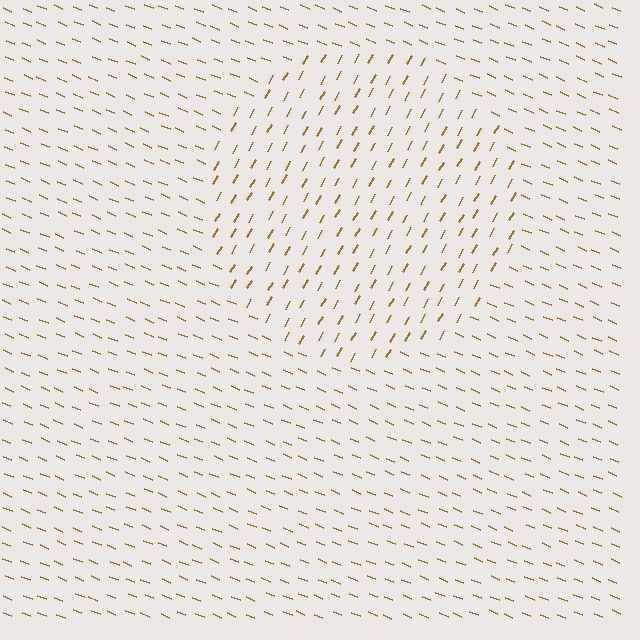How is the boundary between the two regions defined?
The boundary is defined purely by a change in line orientation (approximately 83 degrees difference). All lines are the same color and thickness.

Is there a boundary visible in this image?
Yes, there is a texture boundary formed by a change in line orientation.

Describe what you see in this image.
The image is filled with small brown line segments. A circle region in the image has lines oriented differently from the surrounding lines, creating a visible texture boundary.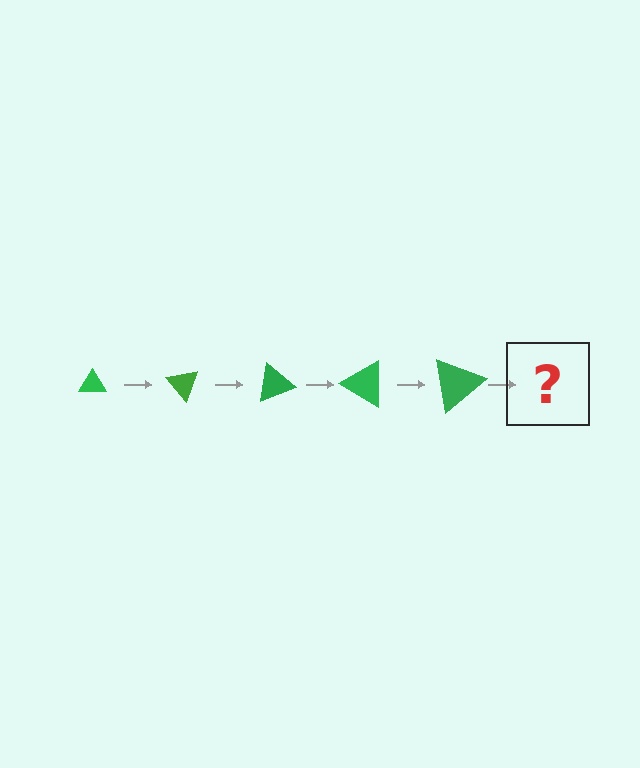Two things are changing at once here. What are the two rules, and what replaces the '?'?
The two rules are that the triangle grows larger each step and it rotates 50 degrees each step. The '?' should be a triangle, larger than the previous one and rotated 250 degrees from the start.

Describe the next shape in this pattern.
It should be a triangle, larger than the previous one and rotated 250 degrees from the start.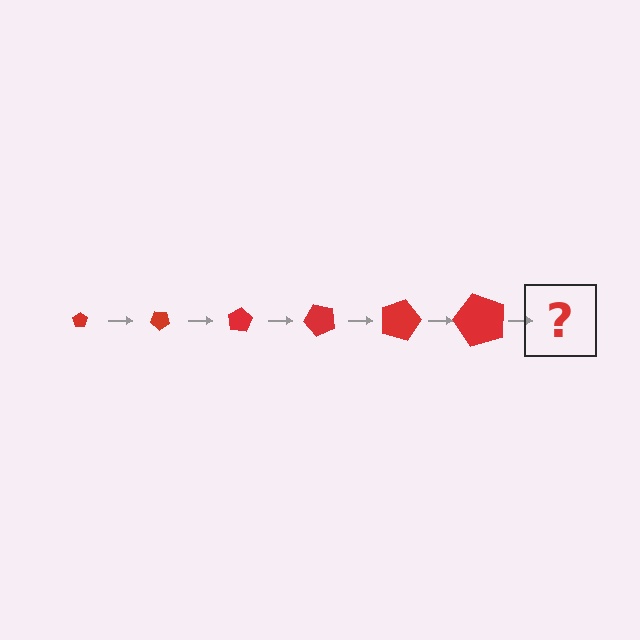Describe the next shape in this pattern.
It should be a pentagon, larger than the previous one and rotated 240 degrees from the start.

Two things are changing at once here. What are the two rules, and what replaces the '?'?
The two rules are that the pentagon grows larger each step and it rotates 40 degrees each step. The '?' should be a pentagon, larger than the previous one and rotated 240 degrees from the start.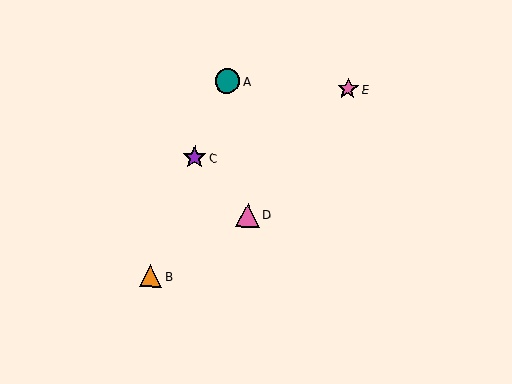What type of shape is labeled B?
Shape B is an orange triangle.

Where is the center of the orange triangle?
The center of the orange triangle is at (151, 276).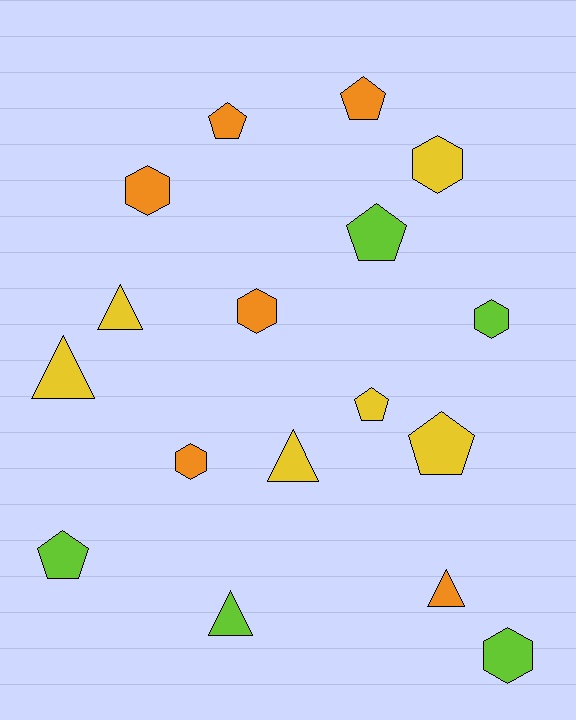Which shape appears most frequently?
Pentagon, with 6 objects.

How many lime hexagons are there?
There are 2 lime hexagons.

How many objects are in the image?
There are 17 objects.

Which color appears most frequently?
Yellow, with 6 objects.